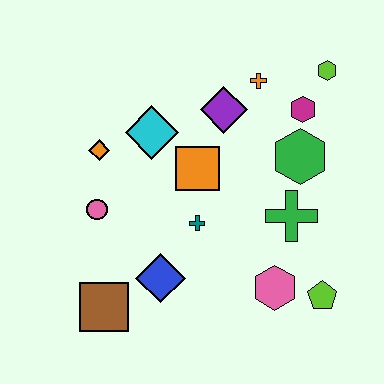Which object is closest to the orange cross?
The purple diamond is closest to the orange cross.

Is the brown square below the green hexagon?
Yes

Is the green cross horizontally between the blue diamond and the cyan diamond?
No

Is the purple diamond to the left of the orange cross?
Yes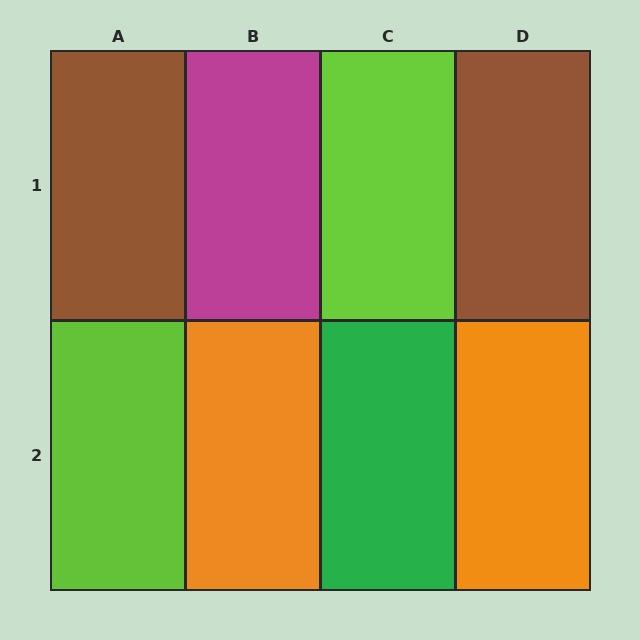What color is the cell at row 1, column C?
Lime.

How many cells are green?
1 cell is green.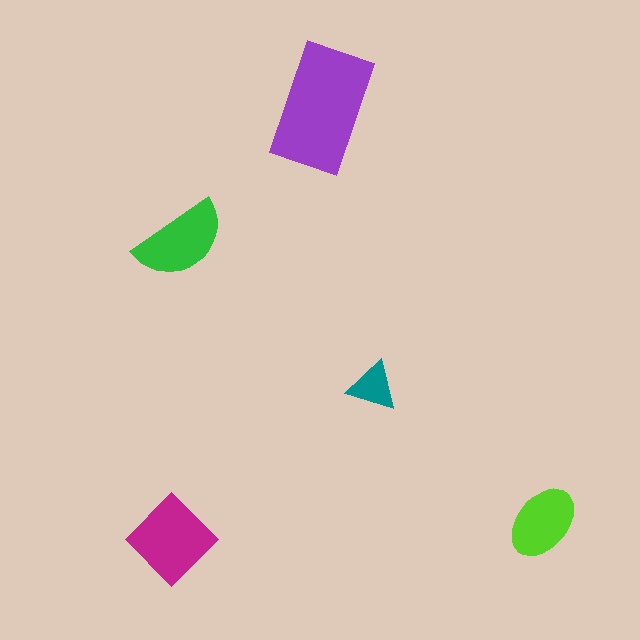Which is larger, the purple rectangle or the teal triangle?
The purple rectangle.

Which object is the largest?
The purple rectangle.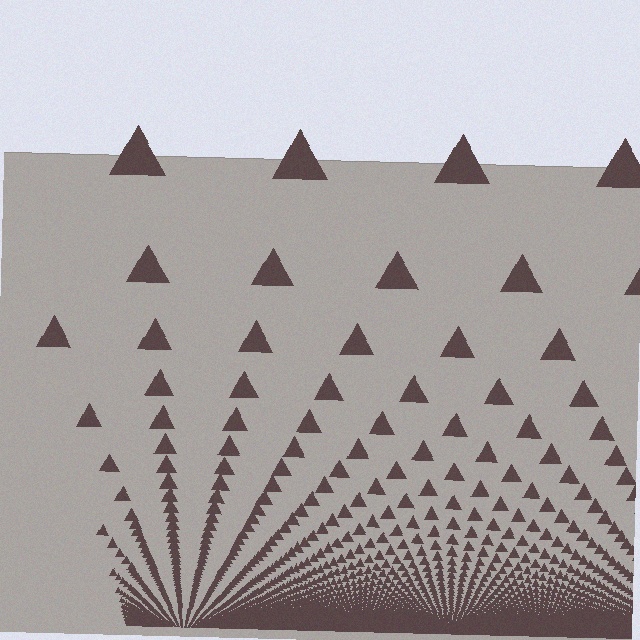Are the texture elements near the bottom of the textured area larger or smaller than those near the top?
Smaller. The gradient is inverted — elements near the bottom are smaller and denser.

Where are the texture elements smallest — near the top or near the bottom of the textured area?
Near the bottom.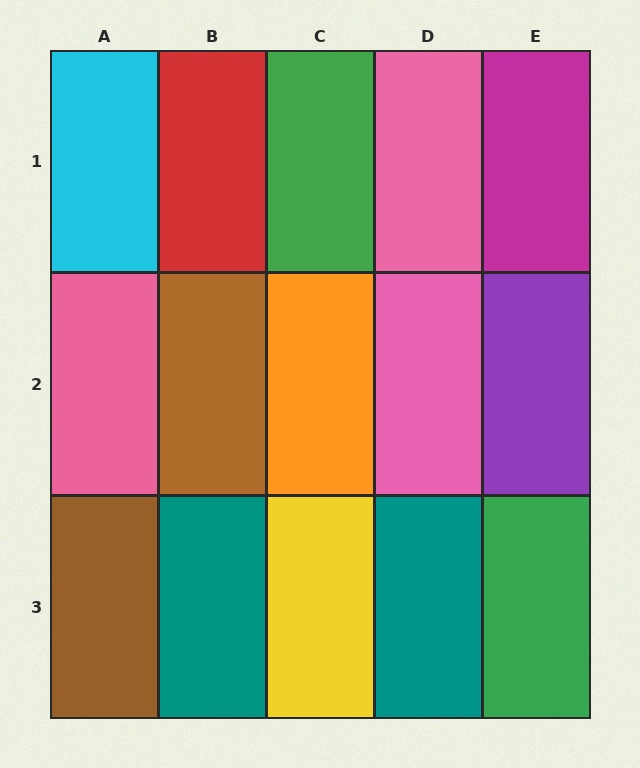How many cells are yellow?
1 cell is yellow.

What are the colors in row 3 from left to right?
Brown, teal, yellow, teal, green.